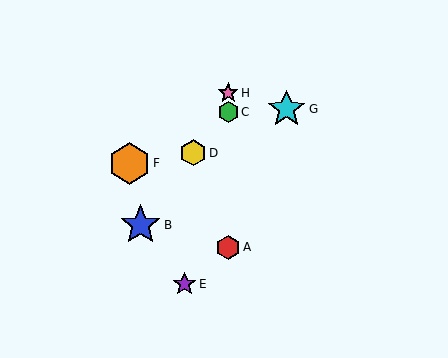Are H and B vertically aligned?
No, H is at x≈228 and B is at x≈141.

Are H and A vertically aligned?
Yes, both are at x≈228.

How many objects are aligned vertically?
3 objects (A, C, H) are aligned vertically.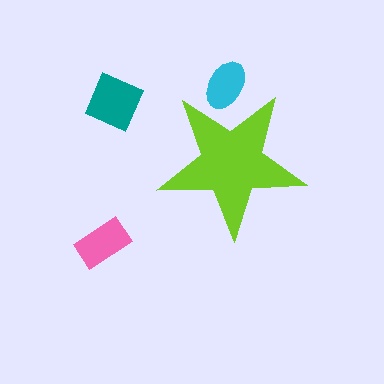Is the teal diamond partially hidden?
No, the teal diamond is fully visible.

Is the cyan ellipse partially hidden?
Yes, the cyan ellipse is partially hidden behind the lime star.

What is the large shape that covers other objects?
A lime star.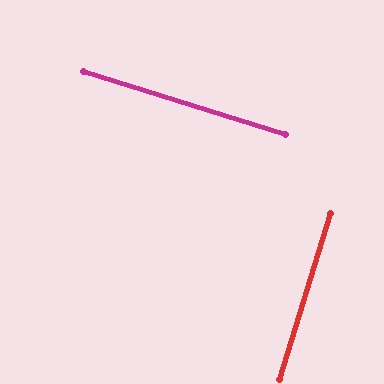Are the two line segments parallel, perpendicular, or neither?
Perpendicular — they meet at approximately 90°.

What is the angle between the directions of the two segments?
Approximately 90 degrees.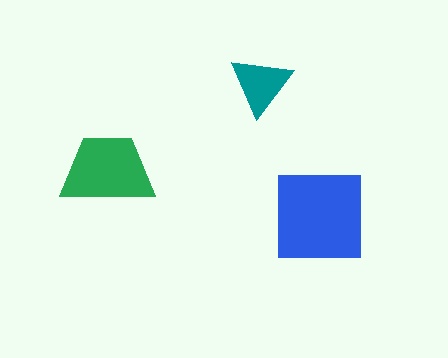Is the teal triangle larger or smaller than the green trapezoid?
Smaller.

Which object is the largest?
The blue square.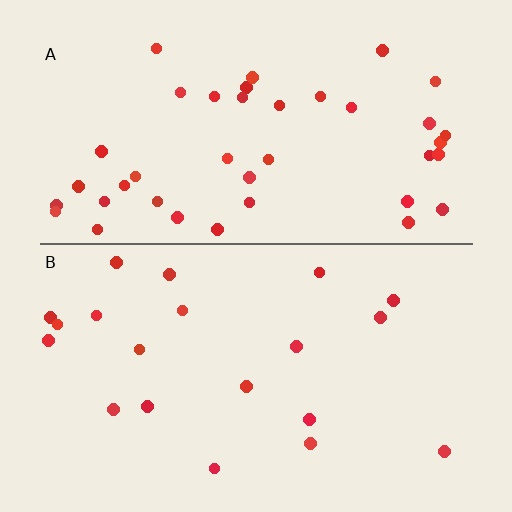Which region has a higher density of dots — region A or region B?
A (the top).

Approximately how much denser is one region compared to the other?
Approximately 2.0× — region A over region B.